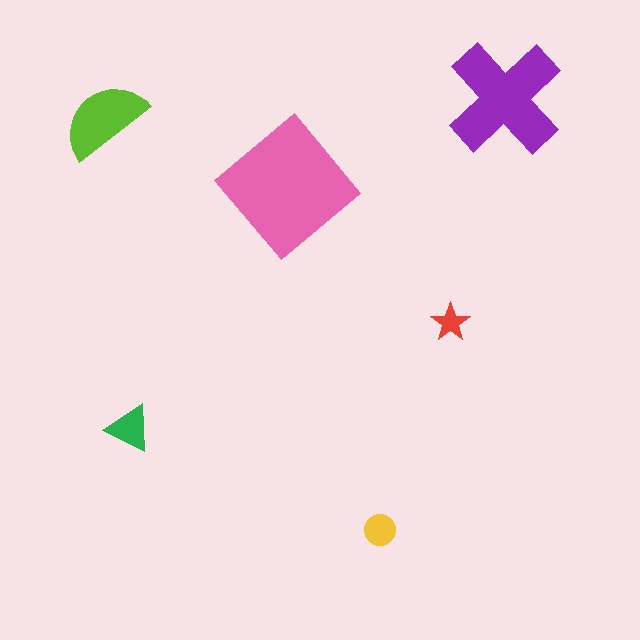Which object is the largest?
The pink diamond.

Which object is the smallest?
The red star.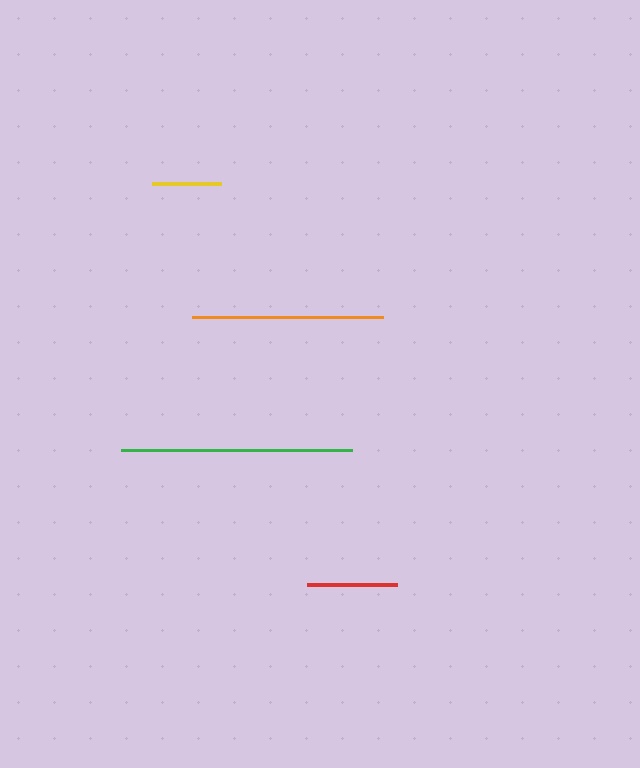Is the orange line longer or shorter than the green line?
The green line is longer than the orange line.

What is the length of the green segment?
The green segment is approximately 231 pixels long.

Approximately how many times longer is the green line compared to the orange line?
The green line is approximately 1.2 times the length of the orange line.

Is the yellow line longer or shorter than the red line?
The red line is longer than the yellow line.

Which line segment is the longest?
The green line is the longest at approximately 231 pixels.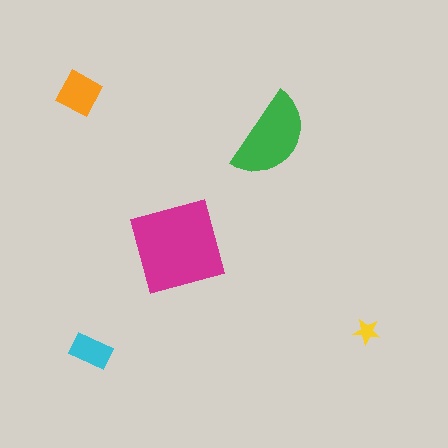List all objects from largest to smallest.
The magenta square, the green semicircle, the orange diamond, the cyan rectangle, the yellow star.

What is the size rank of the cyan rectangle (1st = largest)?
4th.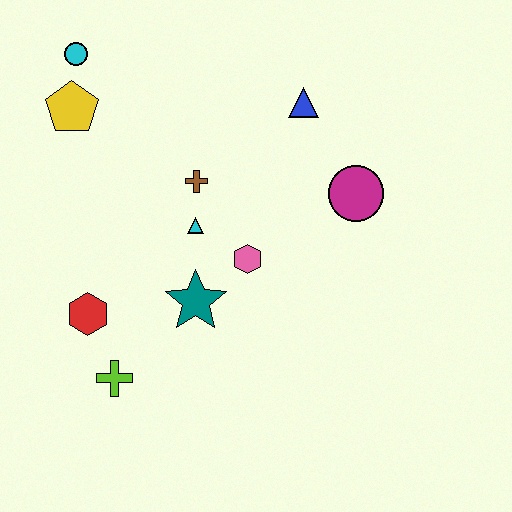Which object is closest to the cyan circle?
The yellow pentagon is closest to the cyan circle.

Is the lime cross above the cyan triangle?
No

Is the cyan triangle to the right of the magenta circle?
No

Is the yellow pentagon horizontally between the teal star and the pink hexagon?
No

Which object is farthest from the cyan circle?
The lime cross is farthest from the cyan circle.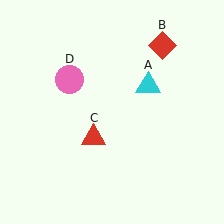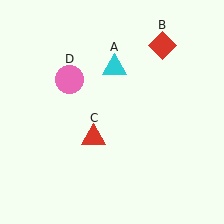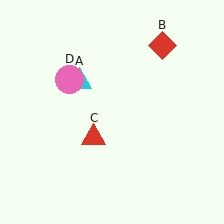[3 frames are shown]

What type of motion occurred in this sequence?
The cyan triangle (object A) rotated counterclockwise around the center of the scene.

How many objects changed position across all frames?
1 object changed position: cyan triangle (object A).